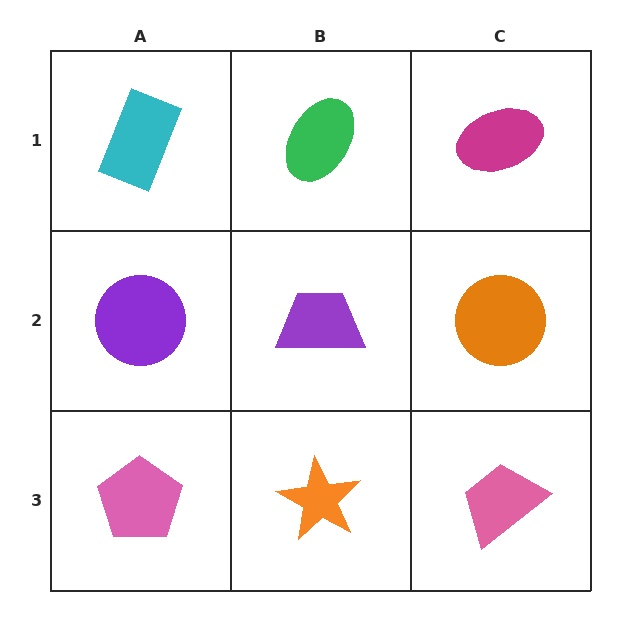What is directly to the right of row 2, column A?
A purple trapezoid.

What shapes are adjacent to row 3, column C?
An orange circle (row 2, column C), an orange star (row 3, column B).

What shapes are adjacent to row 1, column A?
A purple circle (row 2, column A), a green ellipse (row 1, column B).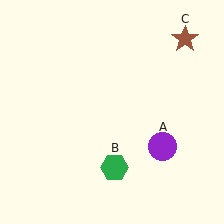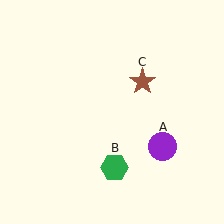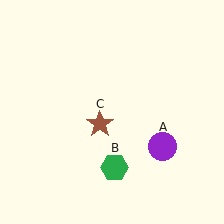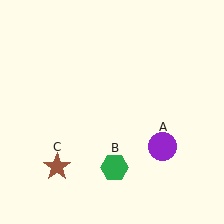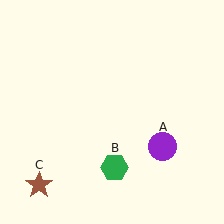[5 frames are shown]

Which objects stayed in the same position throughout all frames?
Purple circle (object A) and green hexagon (object B) remained stationary.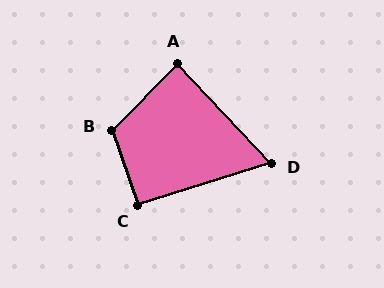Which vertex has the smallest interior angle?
D, at approximately 64 degrees.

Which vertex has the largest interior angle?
B, at approximately 116 degrees.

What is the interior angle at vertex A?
Approximately 88 degrees (approximately right).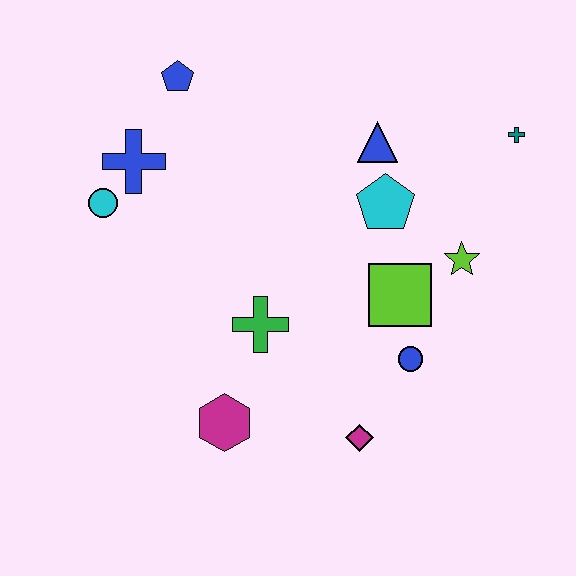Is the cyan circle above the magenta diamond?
Yes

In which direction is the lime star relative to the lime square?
The lime star is to the right of the lime square.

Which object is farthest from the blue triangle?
The magenta hexagon is farthest from the blue triangle.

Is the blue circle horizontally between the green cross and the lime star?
Yes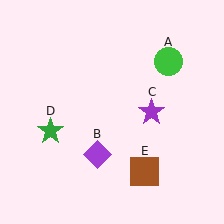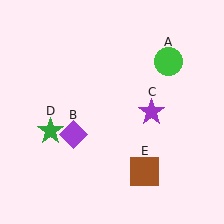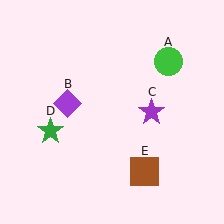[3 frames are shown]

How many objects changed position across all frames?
1 object changed position: purple diamond (object B).